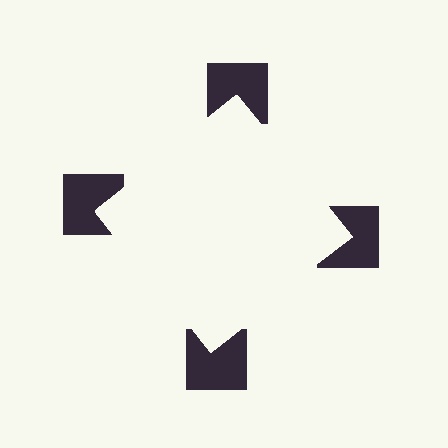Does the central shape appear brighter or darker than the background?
It typically appears slightly brighter than the background, even though no actual brightness change is drawn.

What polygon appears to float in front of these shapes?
An illusory square — its edges are inferred from the aligned wedge cuts in the notched squares, not physically drawn.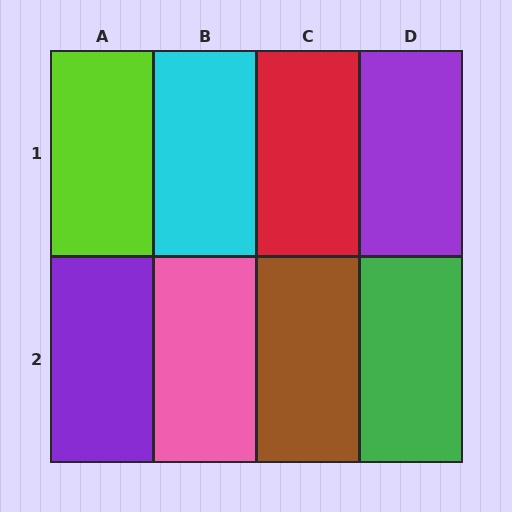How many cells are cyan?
1 cell is cyan.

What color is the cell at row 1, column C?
Red.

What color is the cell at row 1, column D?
Purple.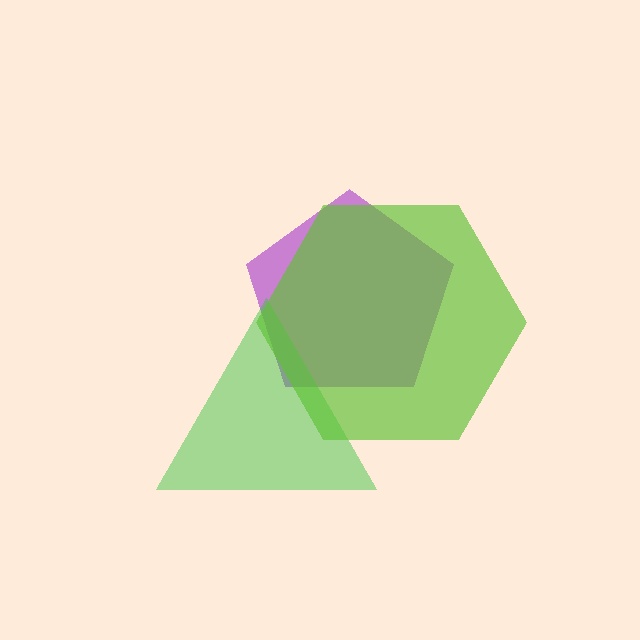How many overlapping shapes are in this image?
There are 3 overlapping shapes in the image.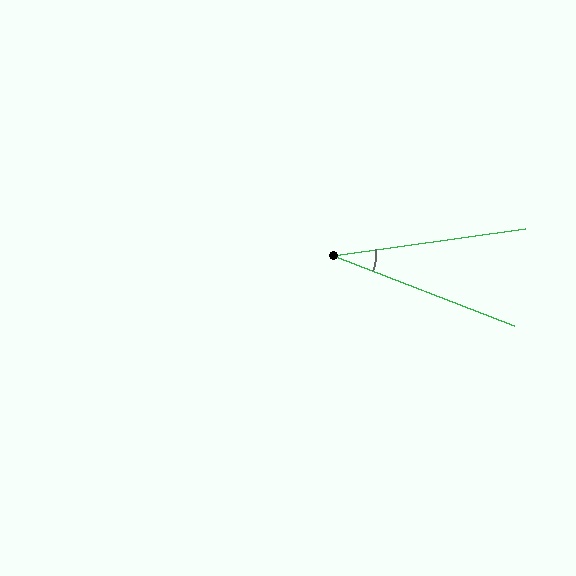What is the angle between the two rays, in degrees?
Approximately 29 degrees.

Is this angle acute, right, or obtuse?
It is acute.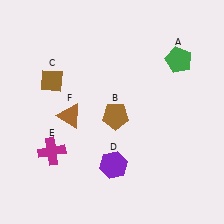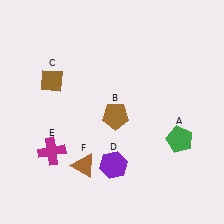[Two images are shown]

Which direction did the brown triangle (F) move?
The brown triangle (F) moved down.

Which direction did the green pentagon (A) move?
The green pentagon (A) moved down.